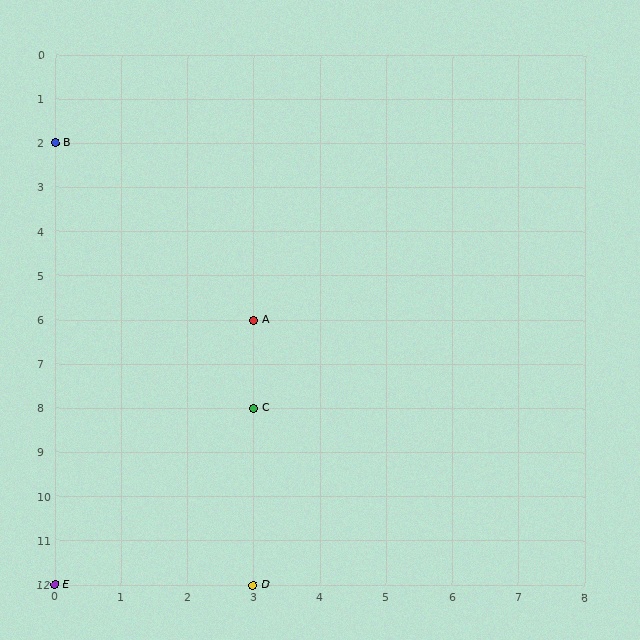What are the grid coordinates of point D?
Point D is at grid coordinates (3, 12).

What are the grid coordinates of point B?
Point B is at grid coordinates (0, 2).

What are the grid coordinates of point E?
Point E is at grid coordinates (0, 12).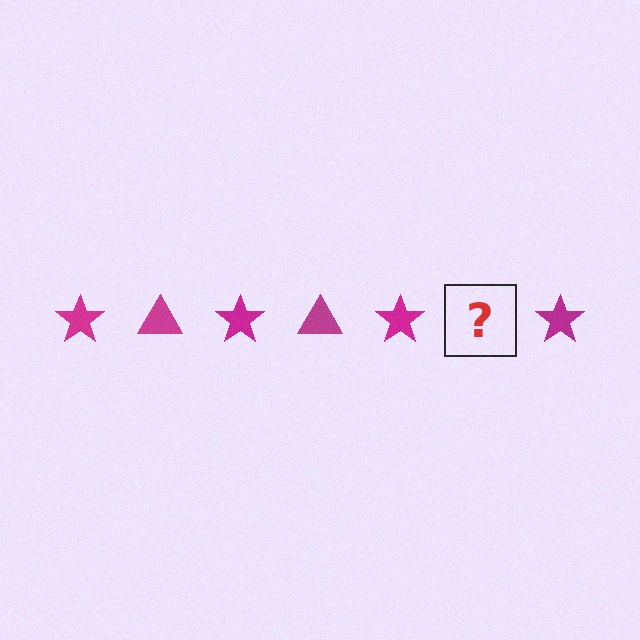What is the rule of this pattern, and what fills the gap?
The rule is that the pattern cycles through star, triangle shapes in magenta. The gap should be filled with a magenta triangle.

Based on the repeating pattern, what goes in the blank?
The blank should be a magenta triangle.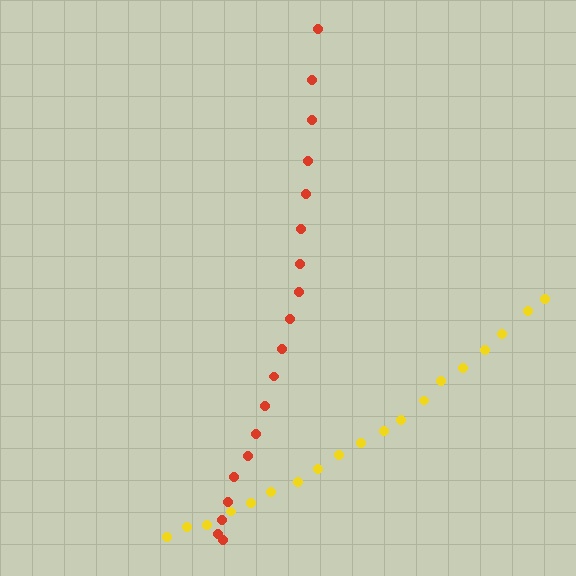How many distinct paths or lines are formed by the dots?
There are 2 distinct paths.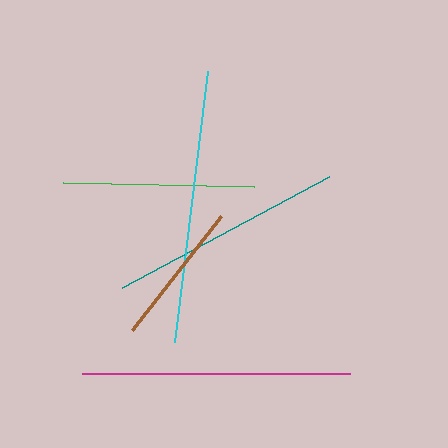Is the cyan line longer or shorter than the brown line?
The cyan line is longer than the brown line.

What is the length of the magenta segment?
The magenta segment is approximately 269 pixels long.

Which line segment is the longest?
The cyan line is the longest at approximately 273 pixels.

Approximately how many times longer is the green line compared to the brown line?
The green line is approximately 1.3 times the length of the brown line.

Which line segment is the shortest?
The brown line is the shortest at approximately 145 pixels.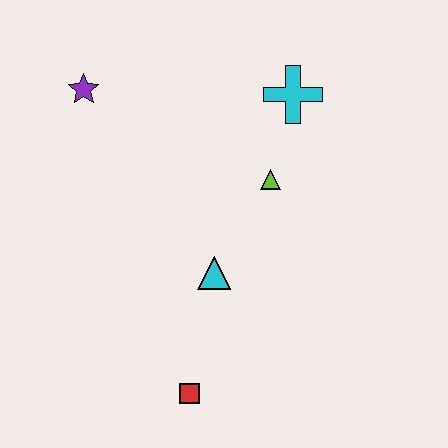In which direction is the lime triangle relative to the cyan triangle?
The lime triangle is above the cyan triangle.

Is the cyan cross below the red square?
No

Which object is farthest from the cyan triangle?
The purple star is farthest from the cyan triangle.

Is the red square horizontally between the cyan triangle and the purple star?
Yes